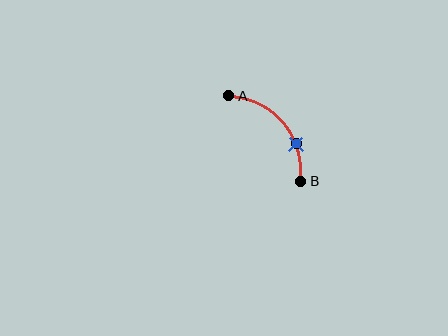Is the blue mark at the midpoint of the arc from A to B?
No. The blue mark lies on the arc but is closer to endpoint B. The arc midpoint would be at the point on the curve equidistant along the arc from both A and B.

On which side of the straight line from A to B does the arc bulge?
The arc bulges above and to the right of the straight line connecting A and B.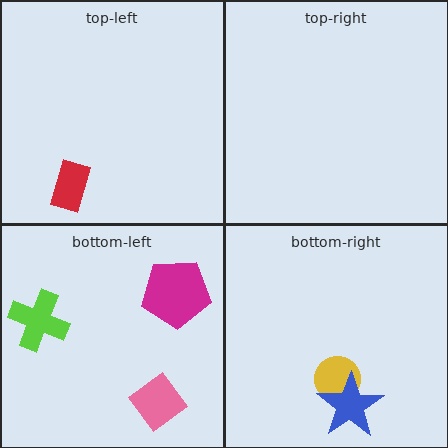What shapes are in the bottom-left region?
The pink diamond, the lime cross, the magenta pentagon.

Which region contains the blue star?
The bottom-right region.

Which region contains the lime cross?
The bottom-left region.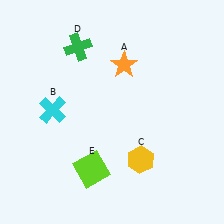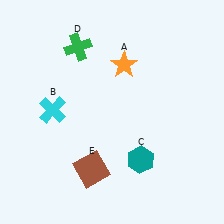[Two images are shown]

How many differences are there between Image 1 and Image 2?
There are 2 differences between the two images.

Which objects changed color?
C changed from yellow to teal. E changed from lime to brown.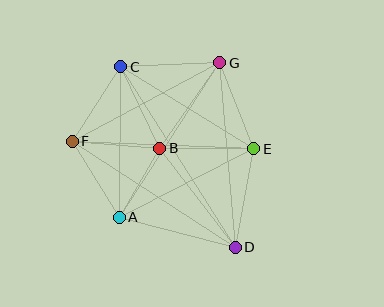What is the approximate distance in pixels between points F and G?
The distance between F and G is approximately 167 pixels.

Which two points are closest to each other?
Points A and B are closest to each other.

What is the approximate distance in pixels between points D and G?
The distance between D and G is approximately 185 pixels.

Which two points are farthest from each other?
Points C and D are farthest from each other.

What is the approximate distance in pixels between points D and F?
The distance between D and F is approximately 195 pixels.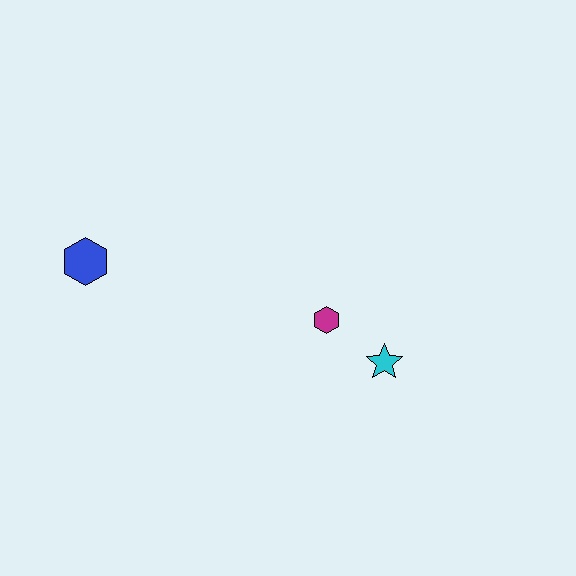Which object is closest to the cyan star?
The magenta hexagon is closest to the cyan star.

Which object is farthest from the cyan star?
The blue hexagon is farthest from the cyan star.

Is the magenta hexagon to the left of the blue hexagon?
No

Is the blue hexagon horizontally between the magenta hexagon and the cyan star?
No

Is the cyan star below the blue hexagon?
Yes